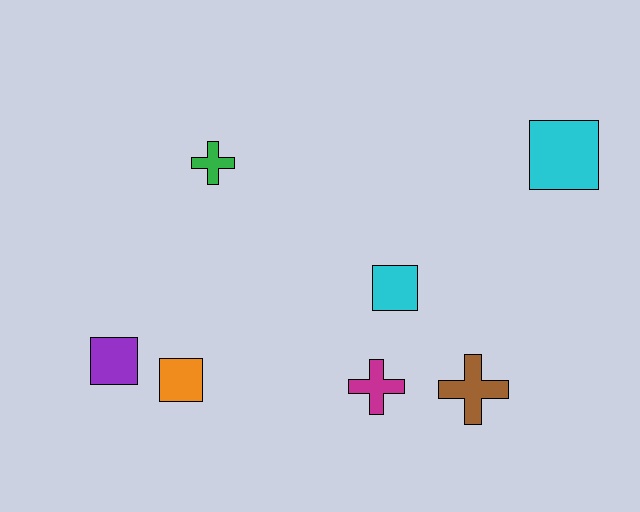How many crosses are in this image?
There are 3 crosses.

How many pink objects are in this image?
There are no pink objects.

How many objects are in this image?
There are 7 objects.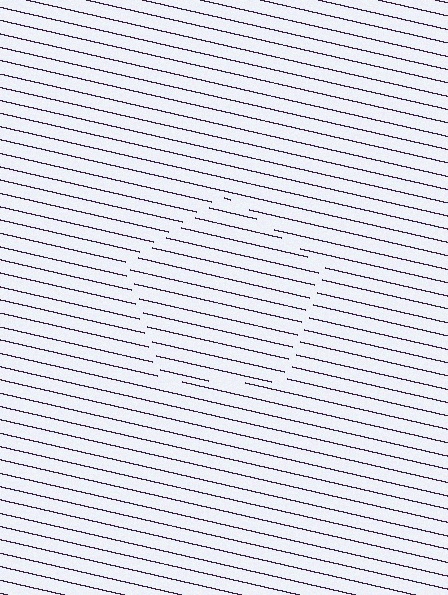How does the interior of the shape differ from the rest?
The interior of the shape contains the same grating, shifted by half a period — the contour is defined by the phase discontinuity where line-ends from the inner and outer gratings abut.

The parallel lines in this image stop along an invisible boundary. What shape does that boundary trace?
An illusory pentagon. The interior of the shape contains the same grating, shifted by half a period — the contour is defined by the phase discontinuity where line-ends from the inner and outer gratings abut.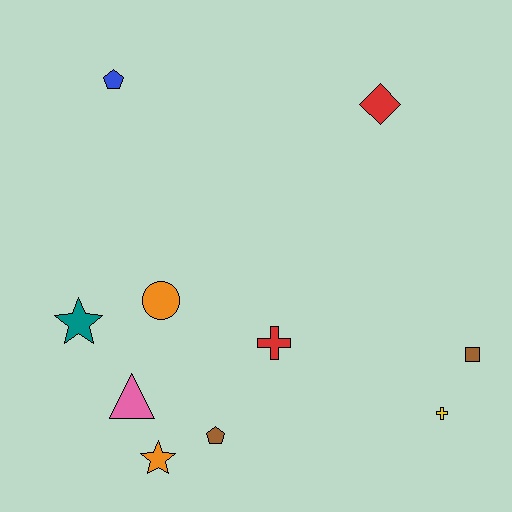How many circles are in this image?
There is 1 circle.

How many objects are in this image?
There are 10 objects.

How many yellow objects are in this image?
There is 1 yellow object.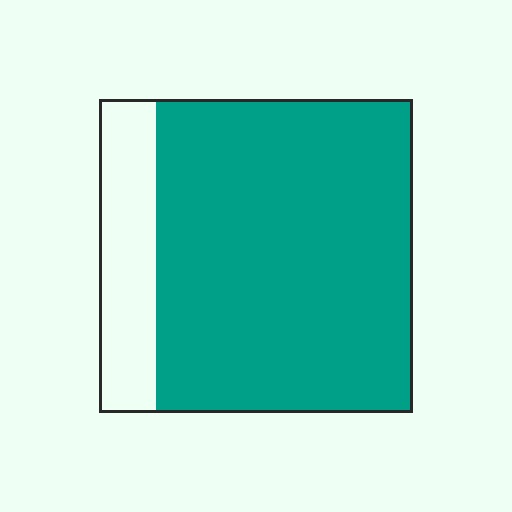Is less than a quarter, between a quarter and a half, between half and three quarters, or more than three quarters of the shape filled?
More than three quarters.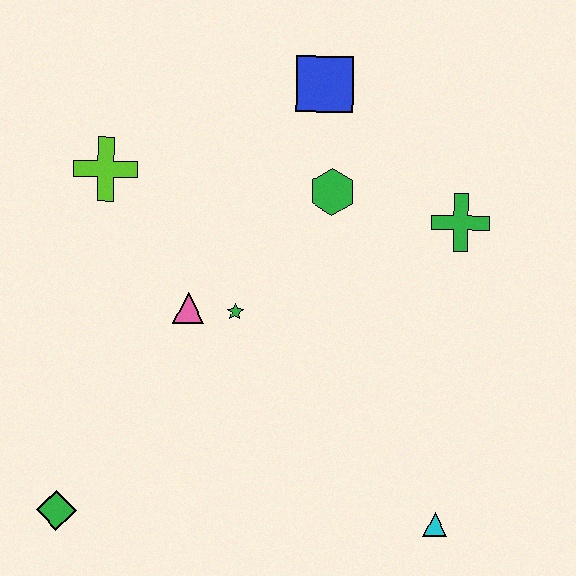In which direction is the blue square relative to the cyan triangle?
The blue square is above the cyan triangle.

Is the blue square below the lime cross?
No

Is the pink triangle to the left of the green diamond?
No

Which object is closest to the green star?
The pink triangle is closest to the green star.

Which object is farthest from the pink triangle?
The cyan triangle is farthest from the pink triangle.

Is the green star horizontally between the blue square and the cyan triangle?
No